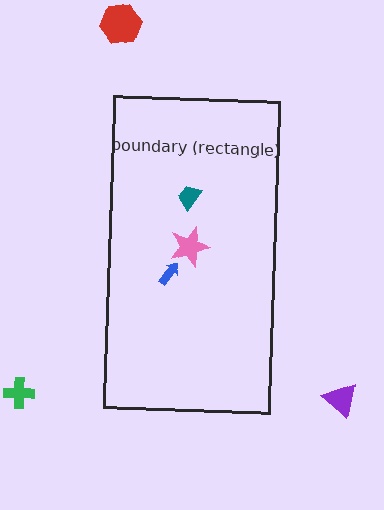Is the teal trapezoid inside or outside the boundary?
Inside.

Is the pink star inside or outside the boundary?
Inside.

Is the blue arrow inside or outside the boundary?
Inside.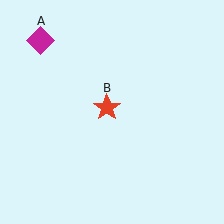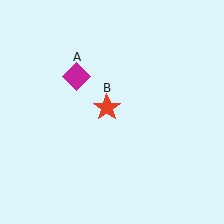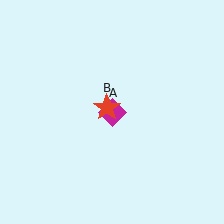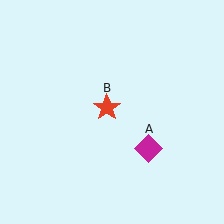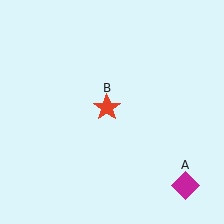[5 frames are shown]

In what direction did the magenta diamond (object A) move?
The magenta diamond (object A) moved down and to the right.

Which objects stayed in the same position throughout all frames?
Red star (object B) remained stationary.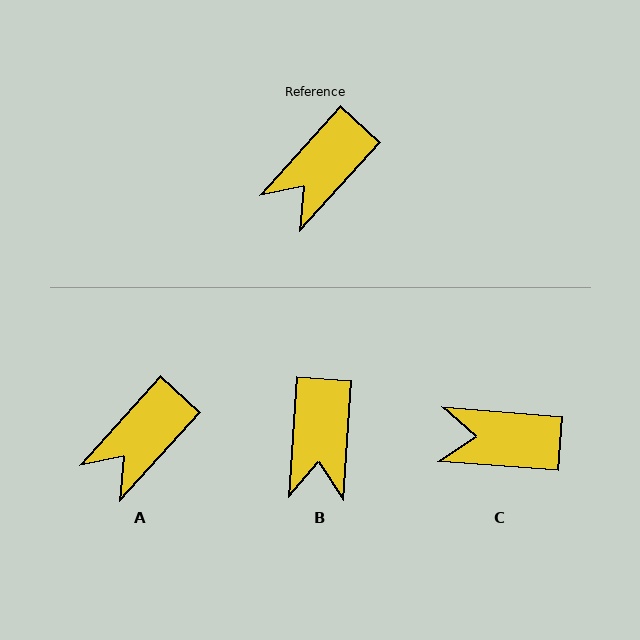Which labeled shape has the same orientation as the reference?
A.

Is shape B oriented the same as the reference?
No, it is off by about 38 degrees.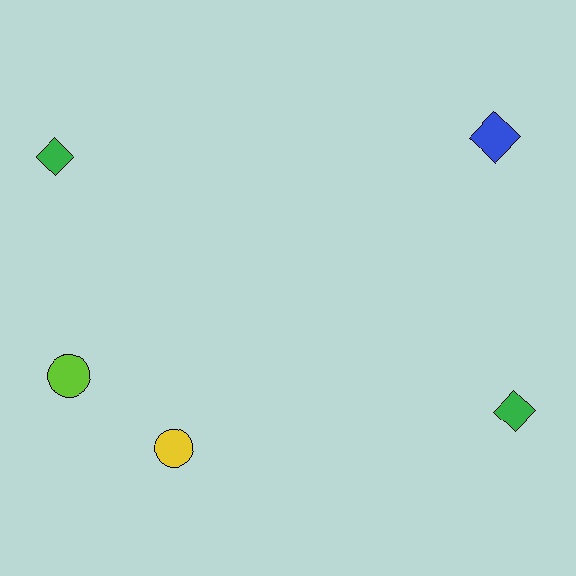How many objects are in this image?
There are 5 objects.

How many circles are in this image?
There are 2 circles.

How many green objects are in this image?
There are 2 green objects.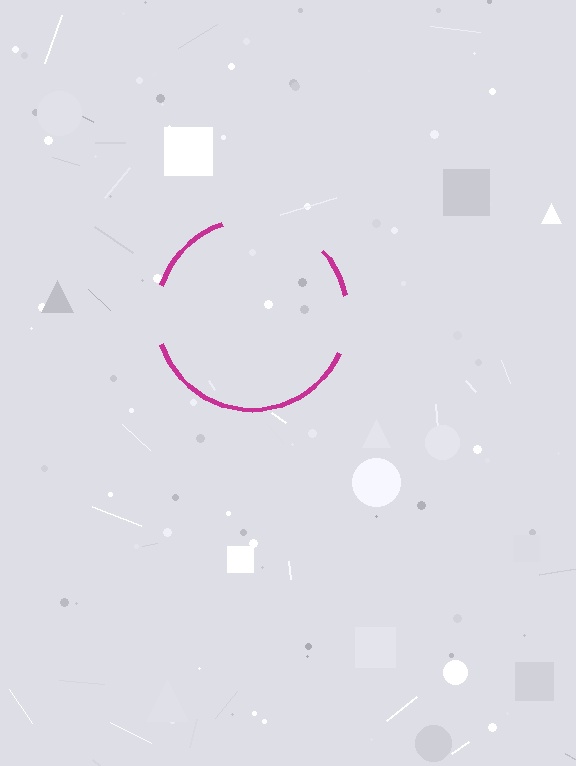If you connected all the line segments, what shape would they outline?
They would outline a circle.